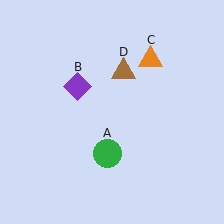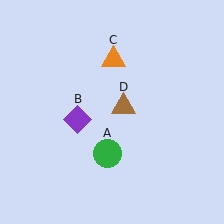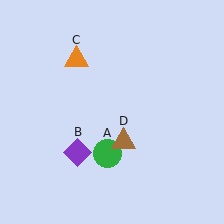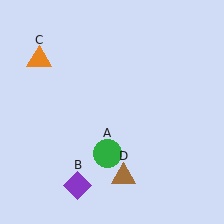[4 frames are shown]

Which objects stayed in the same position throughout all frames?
Green circle (object A) remained stationary.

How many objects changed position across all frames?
3 objects changed position: purple diamond (object B), orange triangle (object C), brown triangle (object D).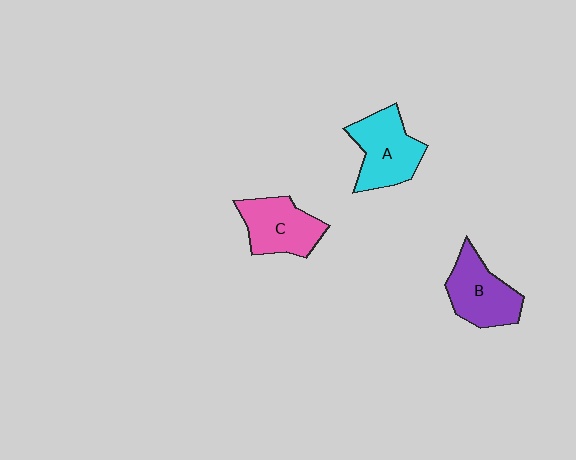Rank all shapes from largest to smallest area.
From largest to smallest: A (cyan), B (purple), C (pink).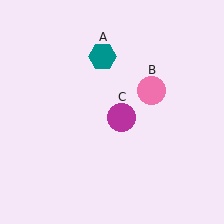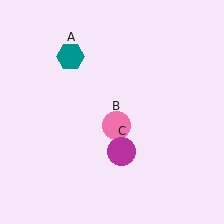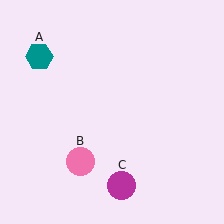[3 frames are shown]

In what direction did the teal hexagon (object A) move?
The teal hexagon (object A) moved left.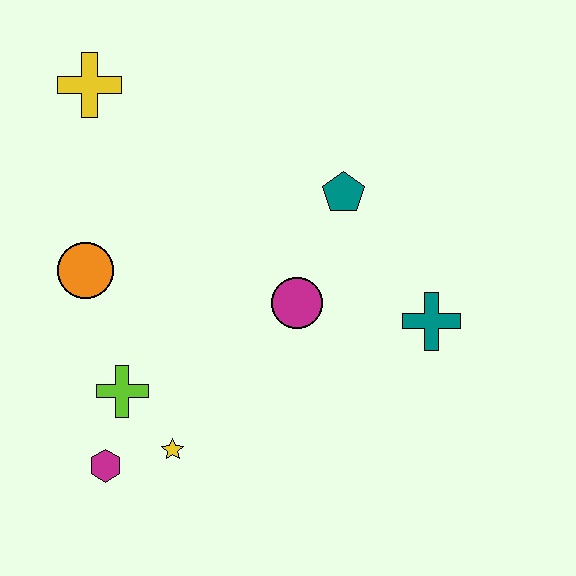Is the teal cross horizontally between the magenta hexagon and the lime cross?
No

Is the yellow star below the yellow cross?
Yes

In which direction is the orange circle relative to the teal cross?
The orange circle is to the left of the teal cross.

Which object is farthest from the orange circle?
The teal cross is farthest from the orange circle.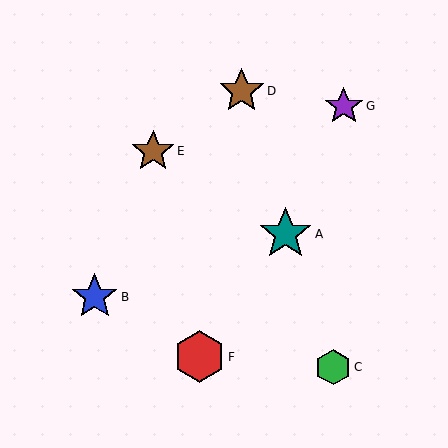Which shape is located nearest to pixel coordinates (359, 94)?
The purple star (labeled G) at (344, 106) is nearest to that location.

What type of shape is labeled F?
Shape F is a red hexagon.